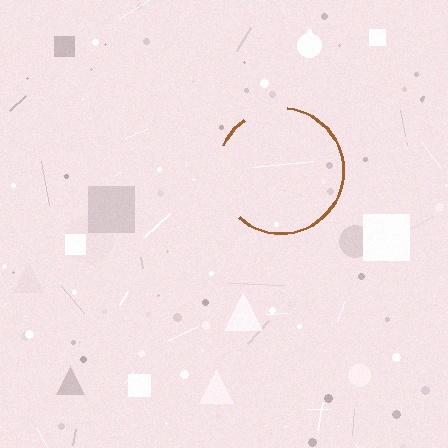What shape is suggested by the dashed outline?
The dashed outline suggests a circle.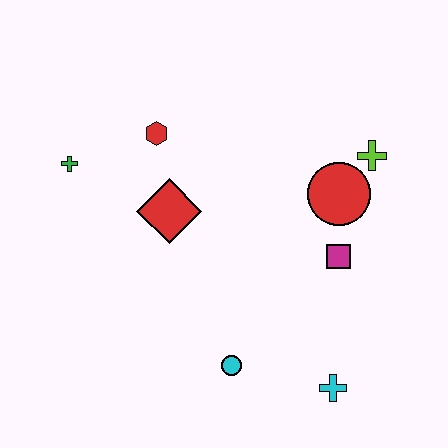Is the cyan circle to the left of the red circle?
Yes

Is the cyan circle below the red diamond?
Yes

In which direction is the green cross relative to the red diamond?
The green cross is to the left of the red diamond.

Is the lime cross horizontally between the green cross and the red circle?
No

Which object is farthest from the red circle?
The green cross is farthest from the red circle.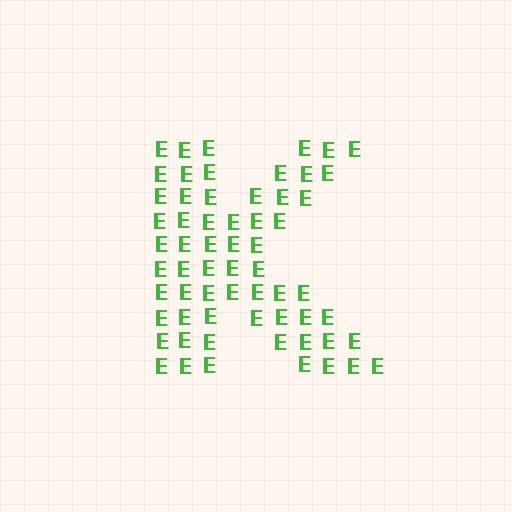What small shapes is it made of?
It is made of small letter E's.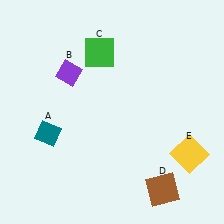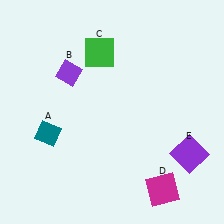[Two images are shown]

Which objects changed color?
D changed from brown to magenta. E changed from yellow to purple.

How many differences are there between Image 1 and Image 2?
There are 2 differences between the two images.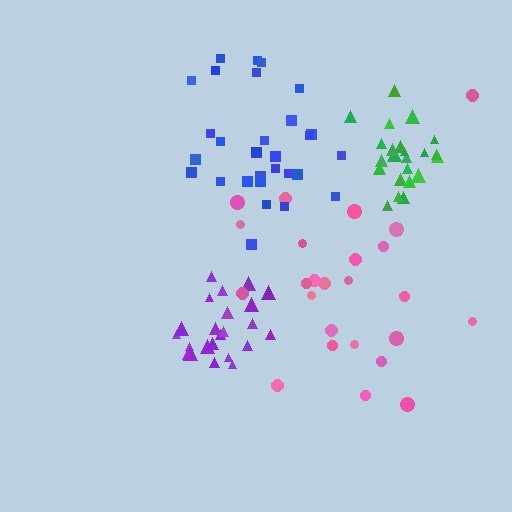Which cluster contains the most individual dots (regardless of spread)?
Blue (29).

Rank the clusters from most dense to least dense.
purple, green, blue, pink.